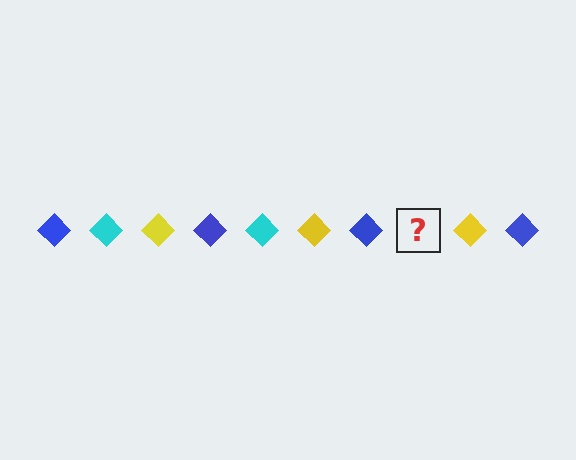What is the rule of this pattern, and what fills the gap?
The rule is that the pattern cycles through blue, cyan, yellow diamonds. The gap should be filled with a cyan diamond.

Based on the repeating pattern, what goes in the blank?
The blank should be a cyan diamond.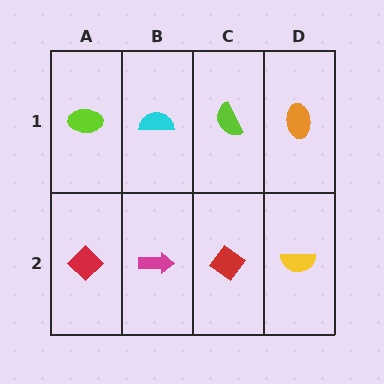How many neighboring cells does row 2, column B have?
3.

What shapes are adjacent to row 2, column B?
A cyan semicircle (row 1, column B), a red diamond (row 2, column A), a red diamond (row 2, column C).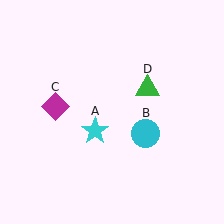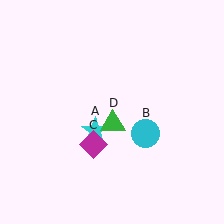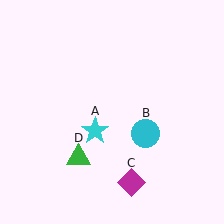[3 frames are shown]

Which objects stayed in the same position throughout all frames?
Cyan star (object A) and cyan circle (object B) remained stationary.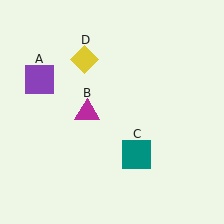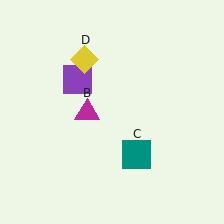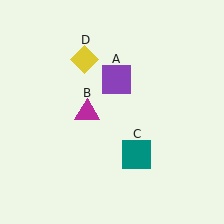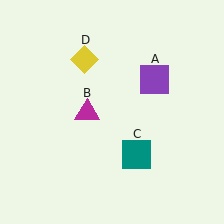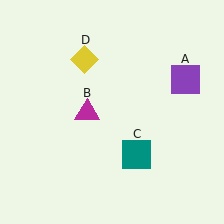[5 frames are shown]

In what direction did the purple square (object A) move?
The purple square (object A) moved right.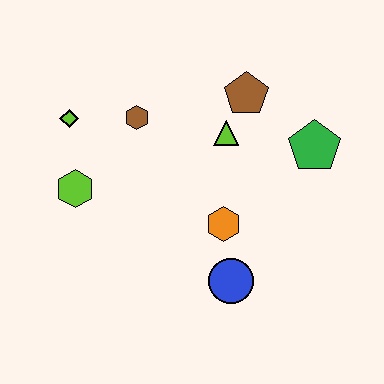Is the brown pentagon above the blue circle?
Yes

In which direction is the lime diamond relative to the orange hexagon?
The lime diamond is to the left of the orange hexagon.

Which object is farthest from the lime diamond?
The green pentagon is farthest from the lime diamond.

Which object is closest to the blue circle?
The orange hexagon is closest to the blue circle.